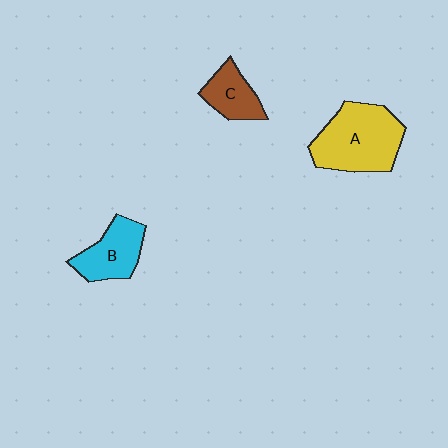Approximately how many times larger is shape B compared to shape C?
Approximately 1.3 times.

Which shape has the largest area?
Shape A (yellow).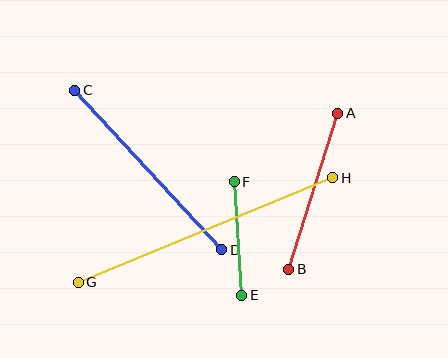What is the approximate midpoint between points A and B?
The midpoint is at approximately (313, 191) pixels.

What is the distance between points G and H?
The distance is approximately 275 pixels.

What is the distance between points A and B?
The distance is approximately 164 pixels.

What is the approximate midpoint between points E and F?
The midpoint is at approximately (238, 238) pixels.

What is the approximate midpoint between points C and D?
The midpoint is at approximately (148, 170) pixels.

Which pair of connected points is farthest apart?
Points G and H are farthest apart.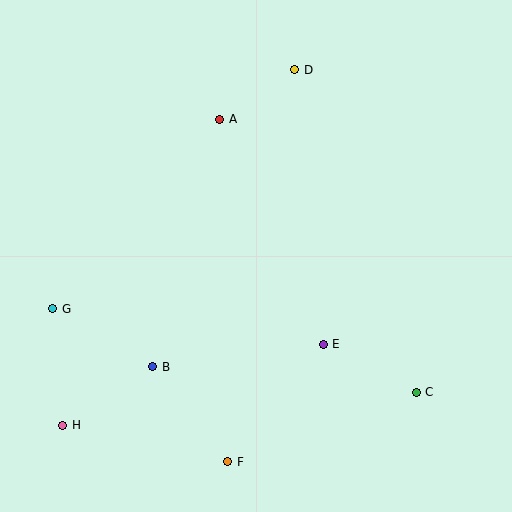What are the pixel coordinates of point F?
Point F is at (228, 462).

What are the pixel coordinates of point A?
Point A is at (220, 119).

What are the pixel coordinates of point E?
Point E is at (323, 344).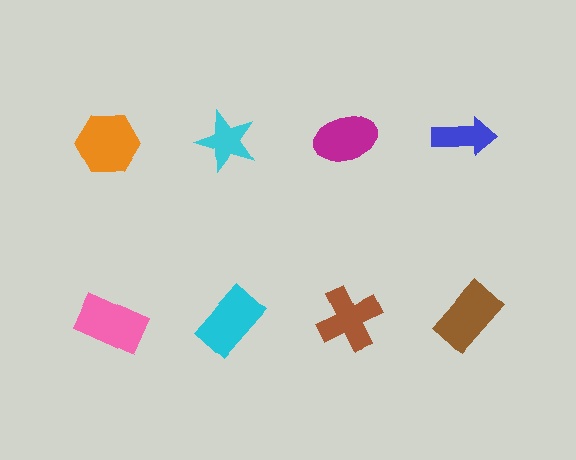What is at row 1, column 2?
A cyan star.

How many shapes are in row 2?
4 shapes.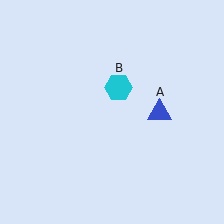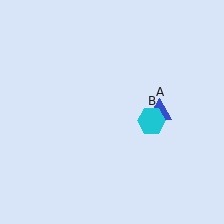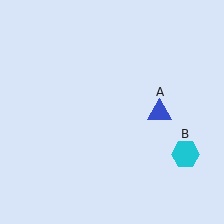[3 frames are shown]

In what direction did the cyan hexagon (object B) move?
The cyan hexagon (object B) moved down and to the right.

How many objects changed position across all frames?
1 object changed position: cyan hexagon (object B).